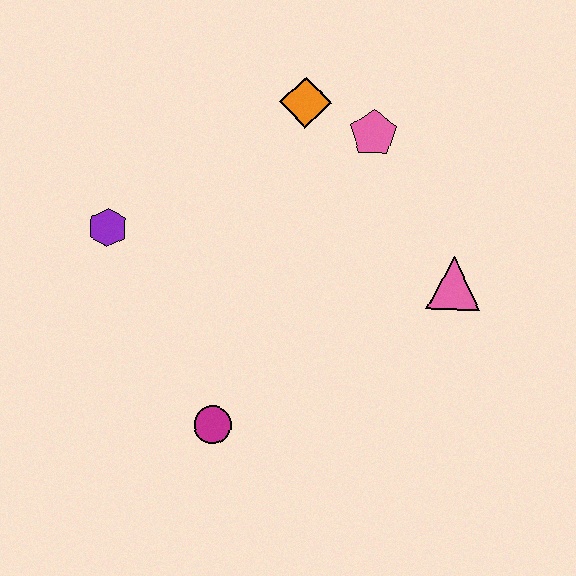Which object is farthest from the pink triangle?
The purple hexagon is farthest from the pink triangle.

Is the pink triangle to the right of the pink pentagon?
Yes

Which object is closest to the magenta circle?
The purple hexagon is closest to the magenta circle.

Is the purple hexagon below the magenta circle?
No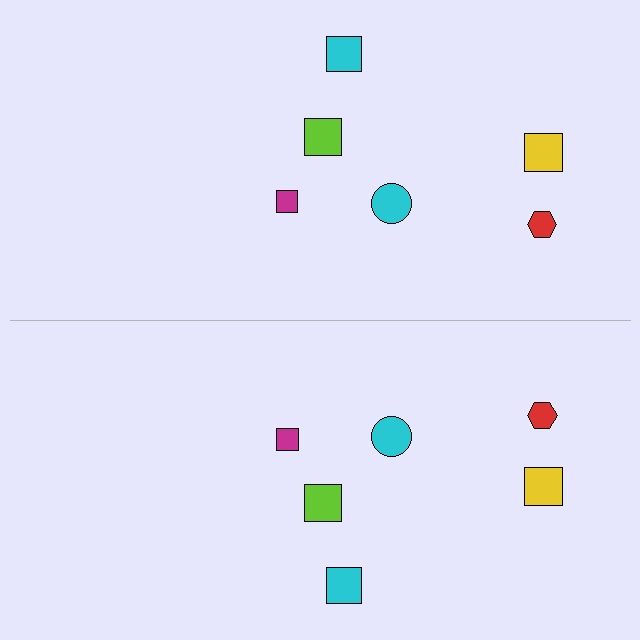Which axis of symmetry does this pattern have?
The pattern has a horizontal axis of symmetry running through the center of the image.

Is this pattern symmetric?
Yes, this pattern has bilateral (reflection) symmetry.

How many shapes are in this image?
There are 12 shapes in this image.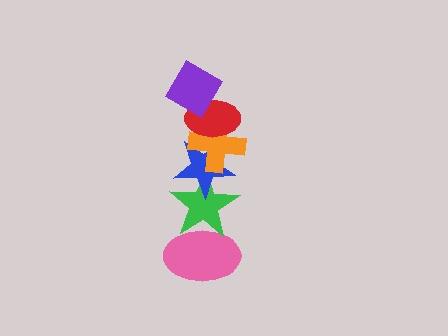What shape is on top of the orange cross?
The red ellipse is on top of the orange cross.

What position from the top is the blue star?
The blue star is 4th from the top.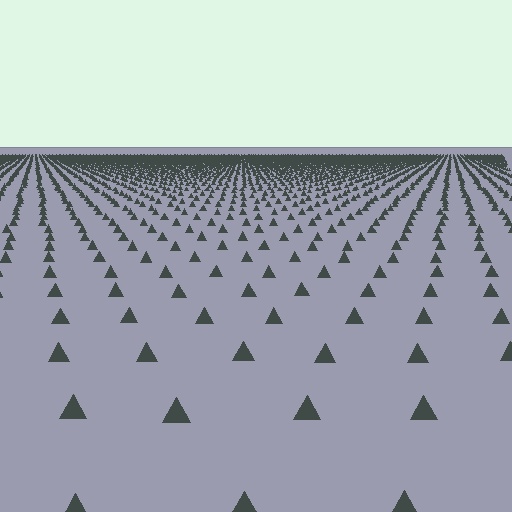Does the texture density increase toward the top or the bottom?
Density increases toward the top.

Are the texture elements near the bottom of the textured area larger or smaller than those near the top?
Larger. Near the bottom, elements are closer to the viewer and appear at a bigger on-screen size.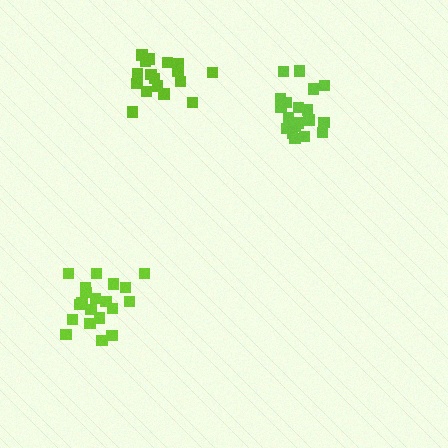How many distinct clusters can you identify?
There are 3 distinct clusters.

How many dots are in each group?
Group 1: 19 dots, Group 2: 20 dots, Group 3: 17 dots (56 total).